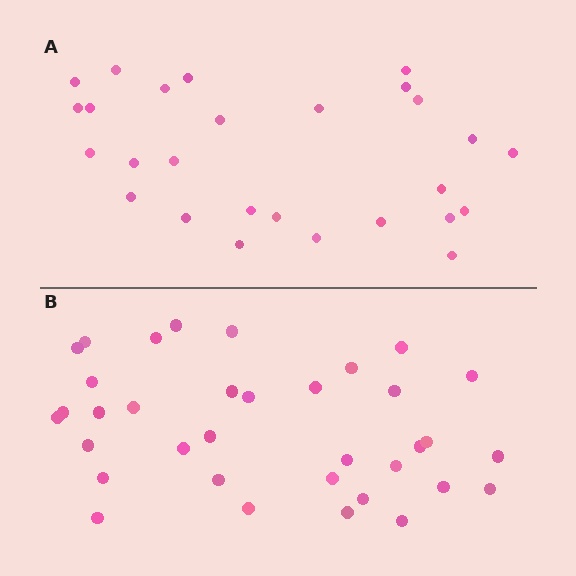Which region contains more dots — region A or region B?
Region B (the bottom region) has more dots.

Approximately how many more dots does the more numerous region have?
Region B has roughly 8 or so more dots than region A.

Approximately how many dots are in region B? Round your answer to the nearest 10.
About 40 dots. (The exact count is 35, which rounds to 40.)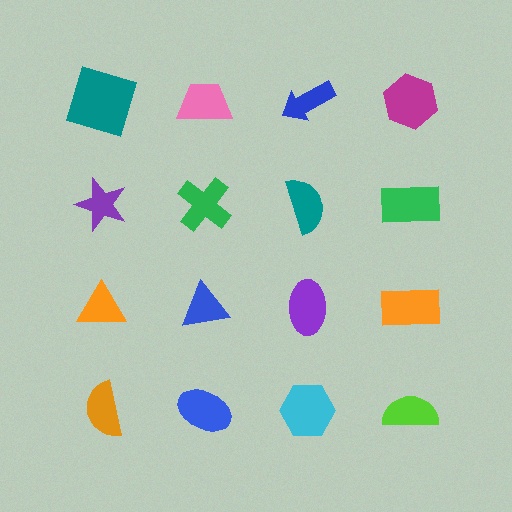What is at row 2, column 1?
A purple star.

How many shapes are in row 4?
4 shapes.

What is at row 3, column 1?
An orange triangle.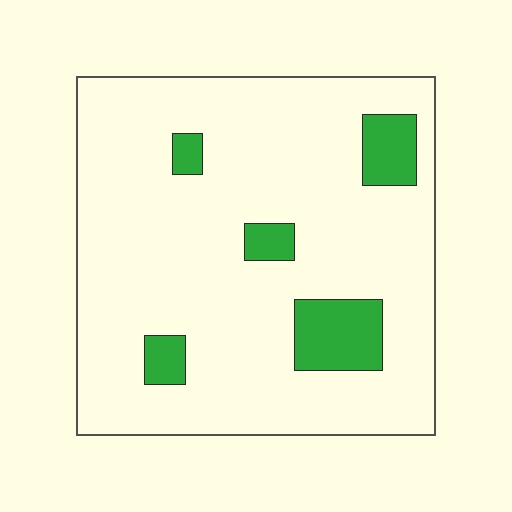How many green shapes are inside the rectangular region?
5.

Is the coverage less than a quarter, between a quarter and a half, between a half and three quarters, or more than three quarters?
Less than a quarter.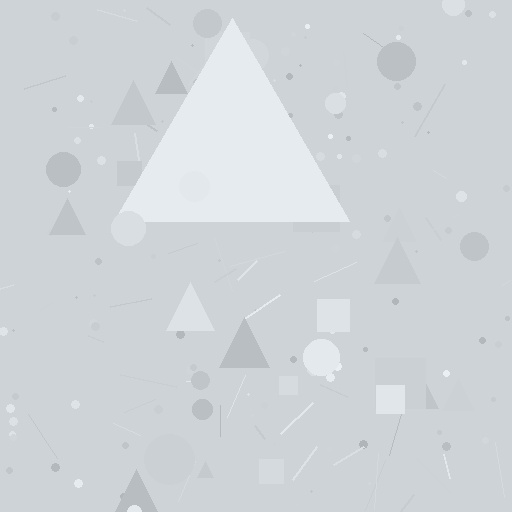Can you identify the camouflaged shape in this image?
The camouflaged shape is a triangle.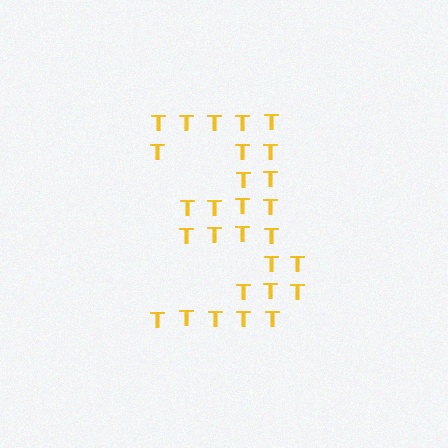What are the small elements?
The small elements are letter T's.